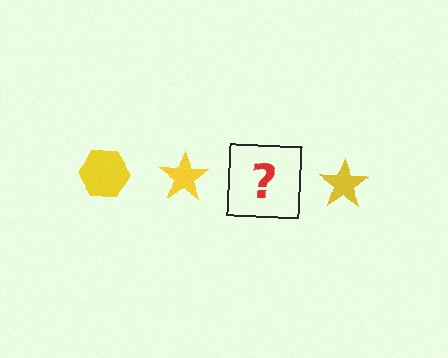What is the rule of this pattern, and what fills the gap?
The rule is that the pattern cycles through hexagon, star shapes in yellow. The gap should be filled with a yellow hexagon.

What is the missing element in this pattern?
The missing element is a yellow hexagon.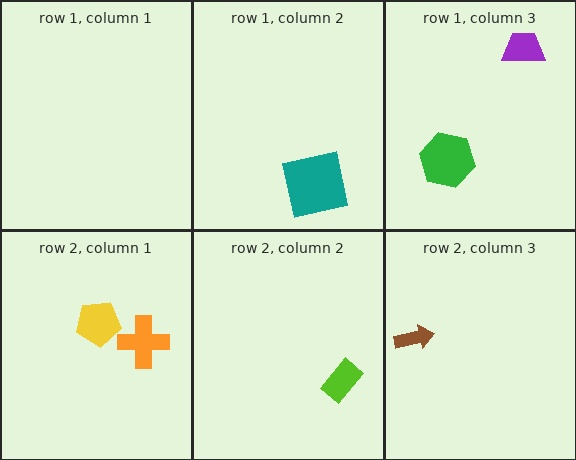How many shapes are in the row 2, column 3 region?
1.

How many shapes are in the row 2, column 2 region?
1.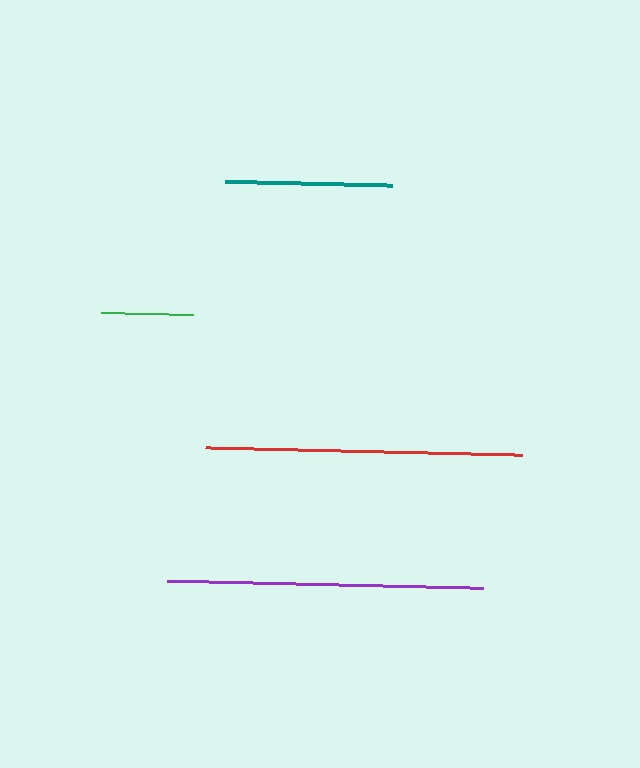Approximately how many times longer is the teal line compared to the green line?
The teal line is approximately 1.8 times the length of the green line.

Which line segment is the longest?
The red line is the longest at approximately 317 pixels.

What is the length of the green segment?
The green segment is approximately 91 pixels long.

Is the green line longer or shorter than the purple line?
The purple line is longer than the green line.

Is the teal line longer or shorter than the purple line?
The purple line is longer than the teal line.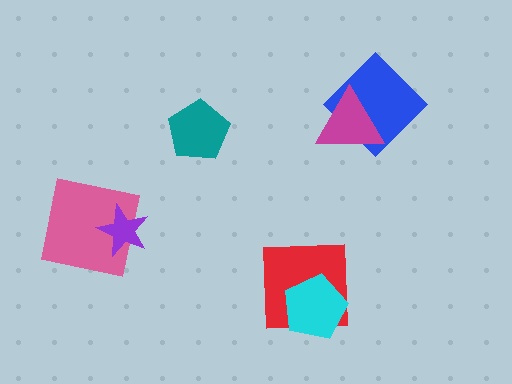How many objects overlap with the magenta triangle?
1 object overlaps with the magenta triangle.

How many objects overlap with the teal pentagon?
0 objects overlap with the teal pentagon.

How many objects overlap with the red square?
1 object overlaps with the red square.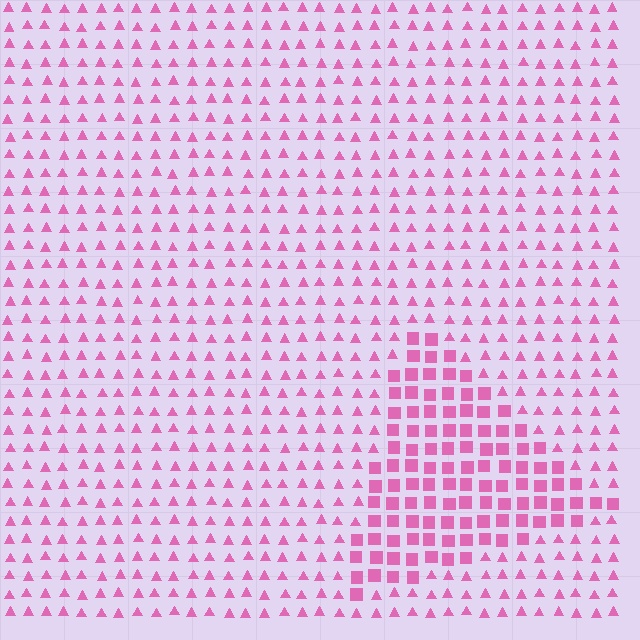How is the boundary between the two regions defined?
The boundary is defined by a change in element shape: squares inside vs. triangles outside. All elements share the same color and spacing.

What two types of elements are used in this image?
The image uses squares inside the triangle region and triangles outside it.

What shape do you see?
I see a triangle.